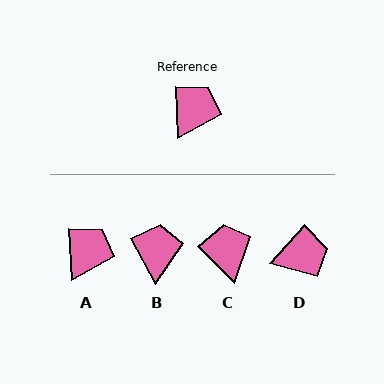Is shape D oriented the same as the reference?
No, it is off by about 45 degrees.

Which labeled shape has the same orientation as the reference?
A.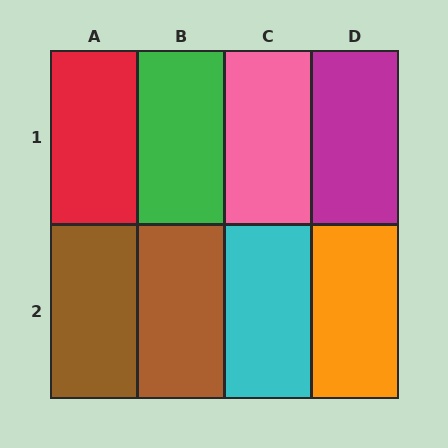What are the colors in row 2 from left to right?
Brown, brown, cyan, orange.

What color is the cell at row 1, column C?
Pink.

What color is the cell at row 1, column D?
Magenta.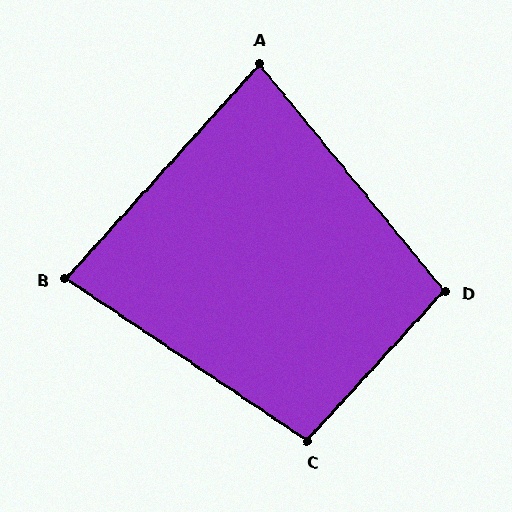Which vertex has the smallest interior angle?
A, at approximately 81 degrees.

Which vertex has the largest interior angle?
C, at approximately 99 degrees.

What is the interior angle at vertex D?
Approximately 98 degrees (obtuse).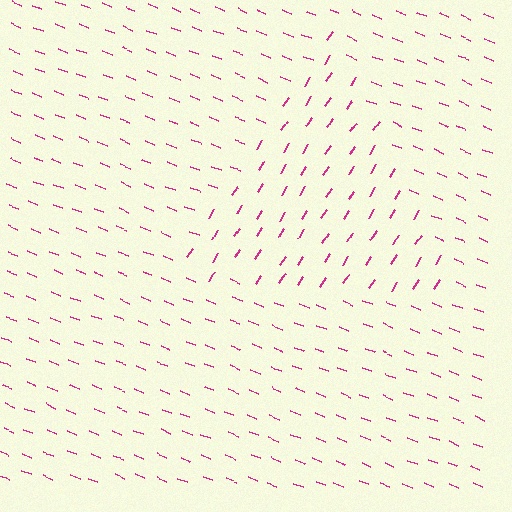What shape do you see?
I see a triangle.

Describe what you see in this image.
The image is filled with small magenta line segments. A triangle region in the image has lines oriented differently from the surrounding lines, creating a visible texture boundary.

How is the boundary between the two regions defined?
The boundary is defined purely by a change in line orientation (approximately 78 degrees difference). All lines are the same color and thickness.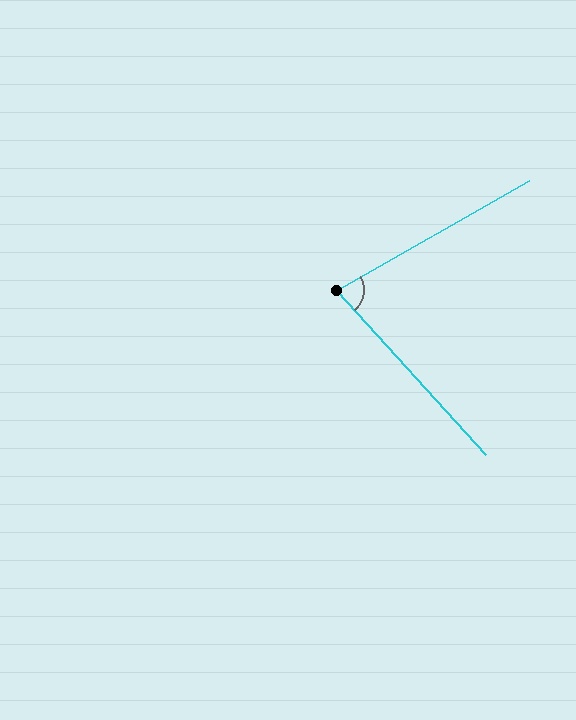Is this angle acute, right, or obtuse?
It is acute.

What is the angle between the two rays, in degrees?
Approximately 78 degrees.